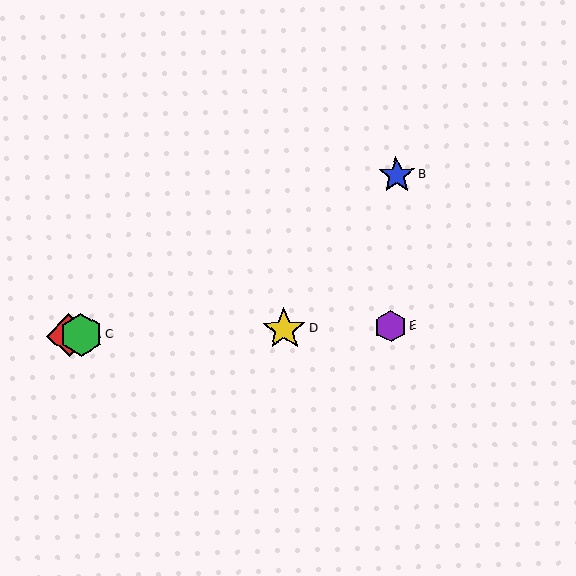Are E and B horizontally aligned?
No, E is at y≈326 and B is at y≈175.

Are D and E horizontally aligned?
Yes, both are at y≈329.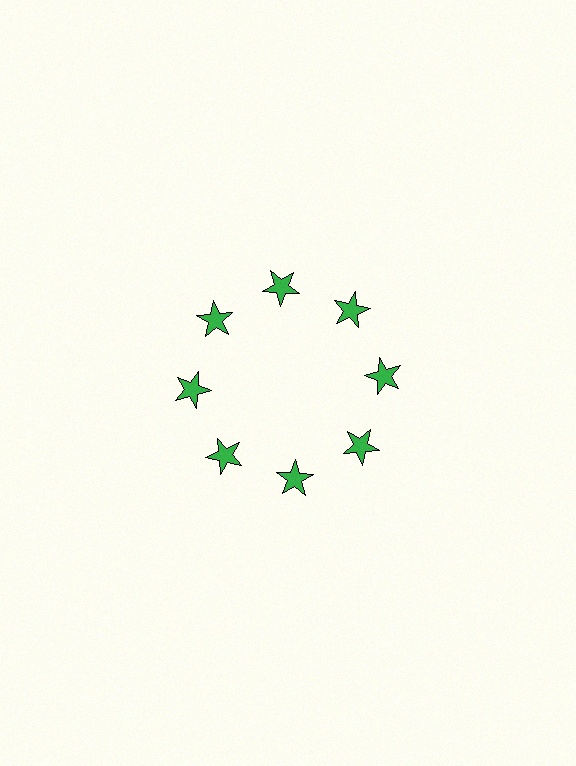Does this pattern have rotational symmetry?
Yes, this pattern has 8-fold rotational symmetry. It looks the same after rotating 45 degrees around the center.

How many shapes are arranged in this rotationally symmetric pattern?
There are 8 shapes, arranged in 8 groups of 1.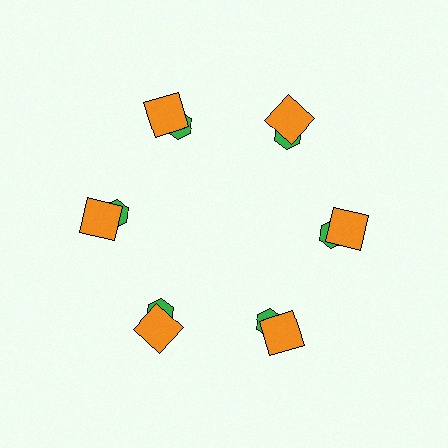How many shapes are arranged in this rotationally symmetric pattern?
There are 12 shapes, arranged in 6 groups of 2.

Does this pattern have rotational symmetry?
Yes, this pattern has 6-fold rotational symmetry. It looks the same after rotating 60 degrees around the center.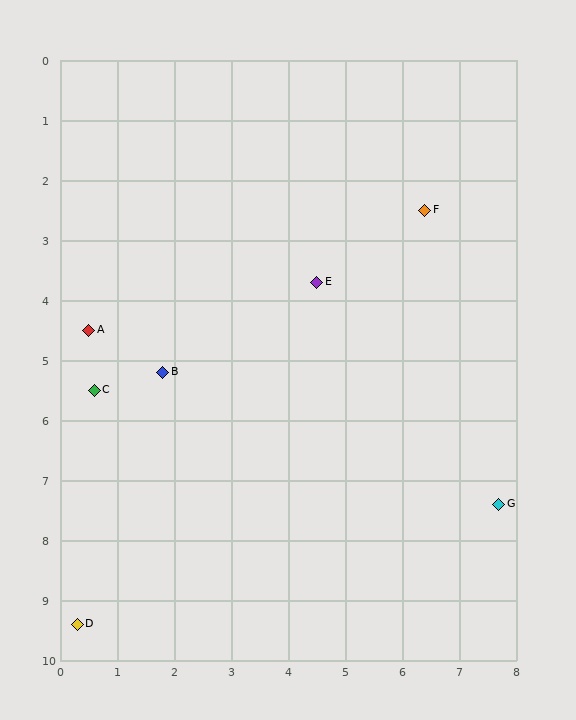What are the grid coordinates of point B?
Point B is at approximately (1.8, 5.2).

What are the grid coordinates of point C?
Point C is at approximately (0.6, 5.5).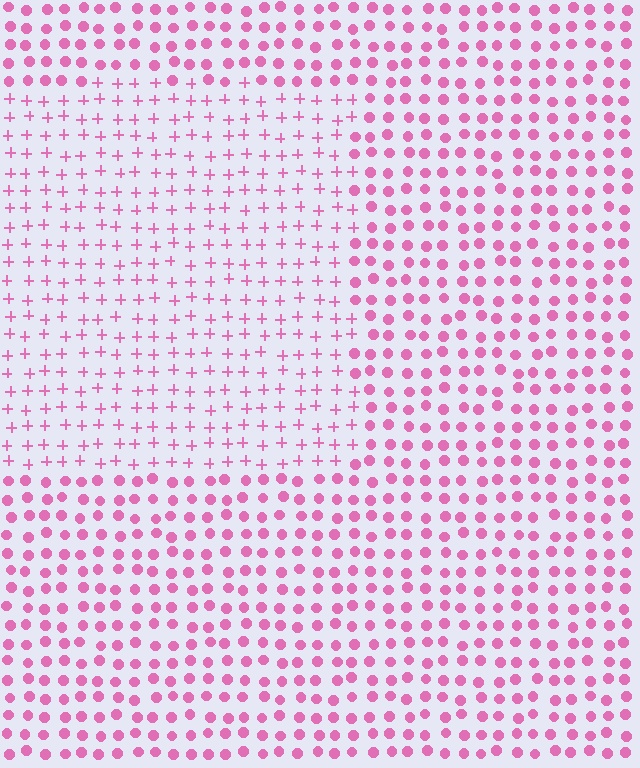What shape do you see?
I see a rectangle.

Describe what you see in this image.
The image is filled with small pink elements arranged in a uniform grid. A rectangle-shaped region contains plus signs, while the surrounding area contains circles. The boundary is defined purely by the change in element shape.